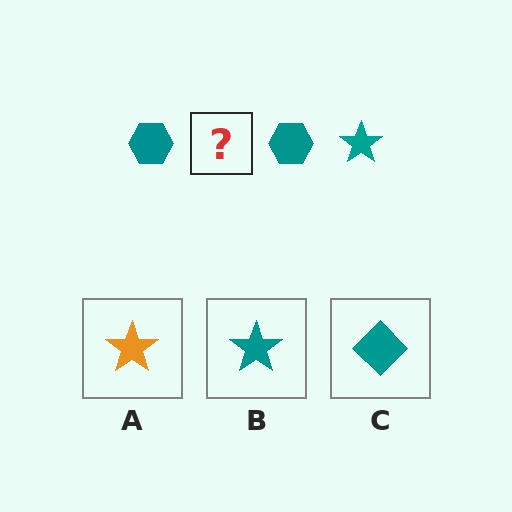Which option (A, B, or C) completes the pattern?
B.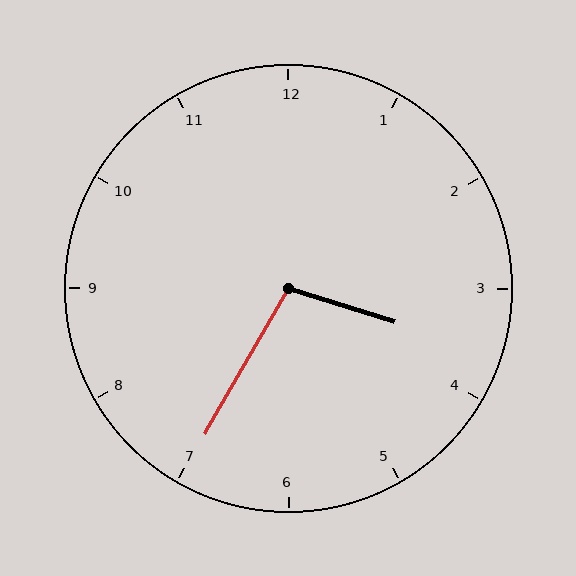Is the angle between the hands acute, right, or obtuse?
It is obtuse.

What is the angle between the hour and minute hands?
Approximately 102 degrees.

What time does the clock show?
3:35.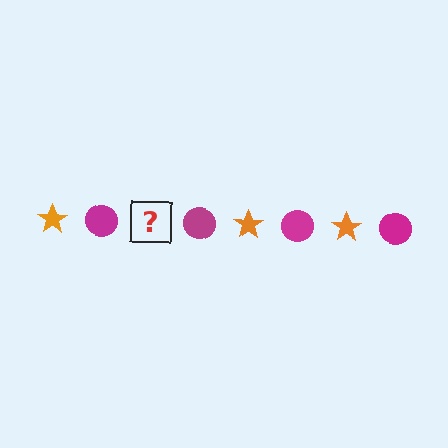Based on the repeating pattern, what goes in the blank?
The blank should be an orange star.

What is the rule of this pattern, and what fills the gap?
The rule is that the pattern alternates between orange star and magenta circle. The gap should be filled with an orange star.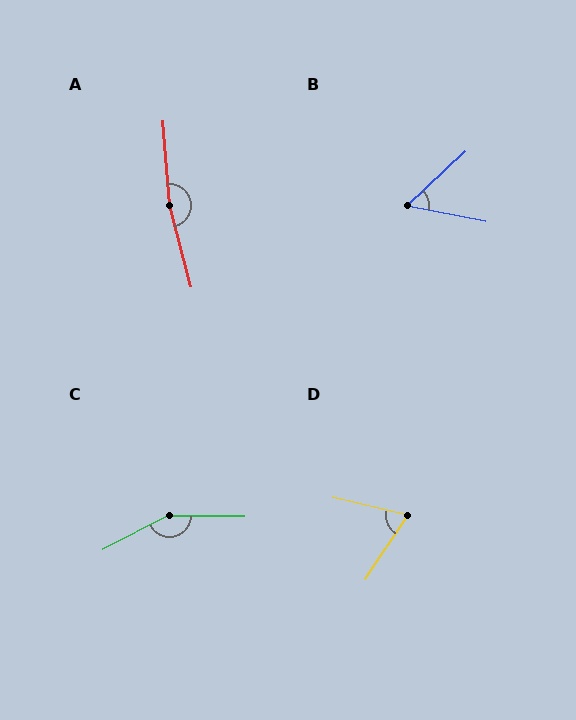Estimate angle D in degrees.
Approximately 70 degrees.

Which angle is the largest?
A, at approximately 170 degrees.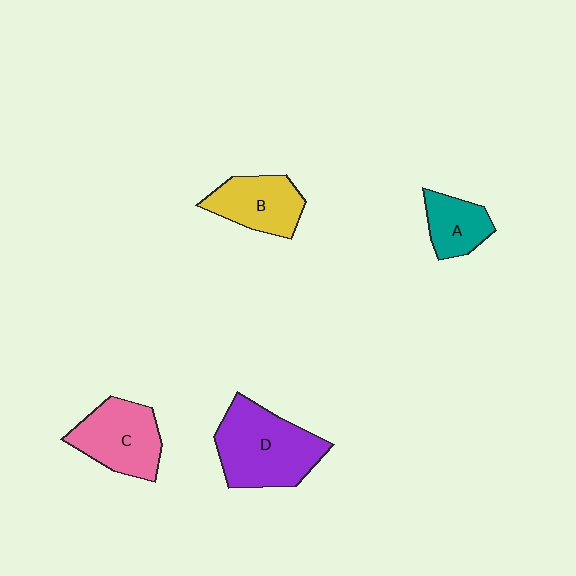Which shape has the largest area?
Shape D (purple).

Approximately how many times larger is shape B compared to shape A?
Approximately 1.3 times.